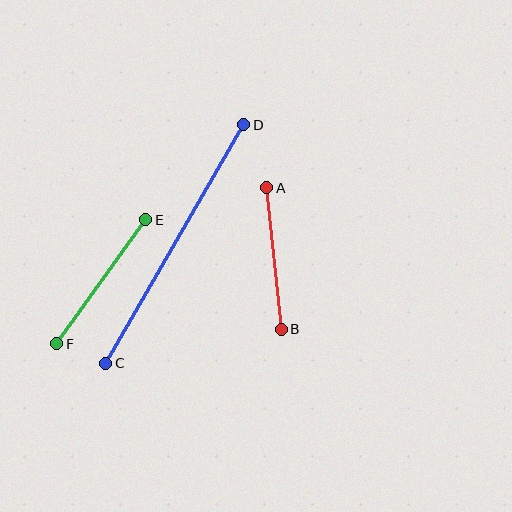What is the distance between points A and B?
The distance is approximately 142 pixels.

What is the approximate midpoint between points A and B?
The midpoint is at approximately (274, 258) pixels.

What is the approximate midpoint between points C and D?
The midpoint is at approximately (175, 244) pixels.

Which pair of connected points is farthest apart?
Points C and D are farthest apart.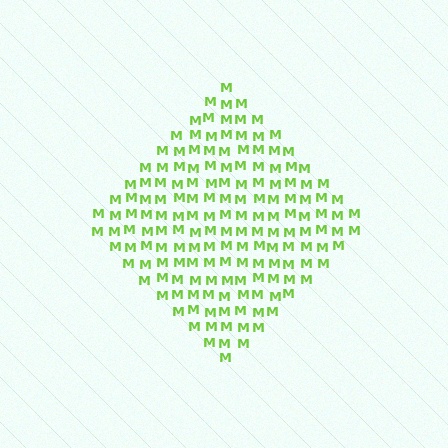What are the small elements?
The small elements are letter M's.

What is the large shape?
The large shape is a diamond.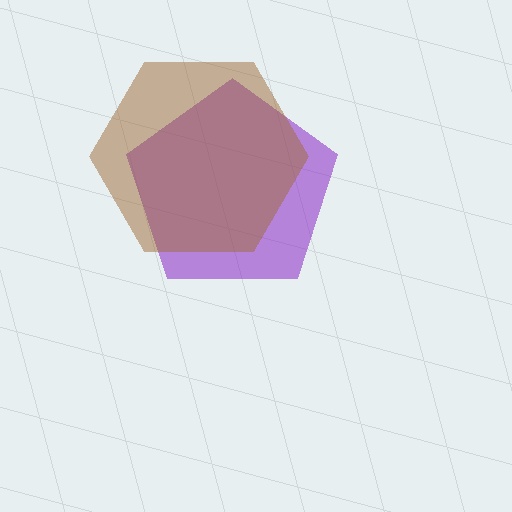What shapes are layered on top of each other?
The layered shapes are: a purple pentagon, a brown hexagon.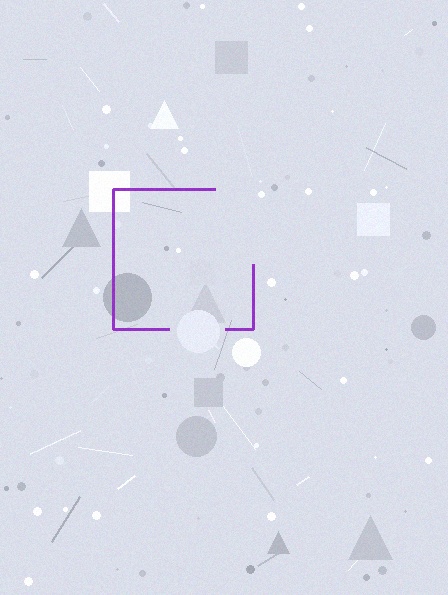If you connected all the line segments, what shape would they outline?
They would outline a square.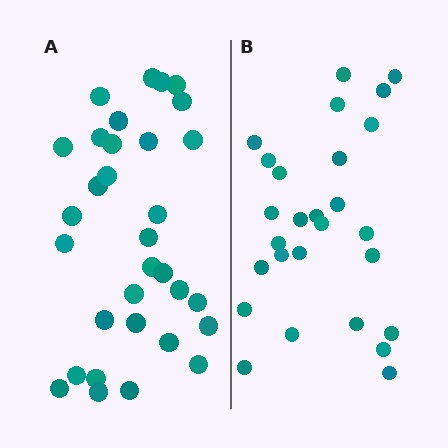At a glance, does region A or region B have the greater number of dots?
Region A (the left region) has more dots.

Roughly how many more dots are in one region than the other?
Region A has about 5 more dots than region B.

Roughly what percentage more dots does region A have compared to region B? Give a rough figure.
About 20% more.